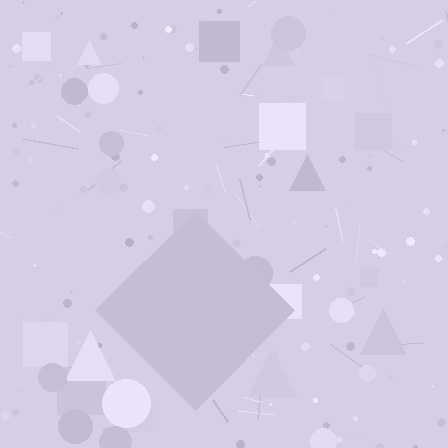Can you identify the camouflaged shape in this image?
The camouflaged shape is a diamond.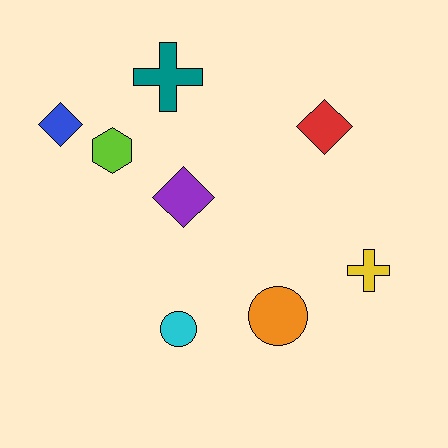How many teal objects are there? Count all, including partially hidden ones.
There is 1 teal object.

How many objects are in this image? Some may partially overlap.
There are 8 objects.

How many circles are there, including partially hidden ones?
There are 2 circles.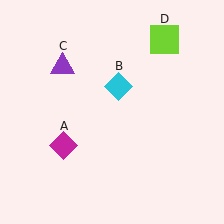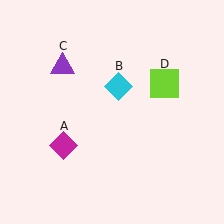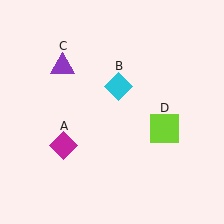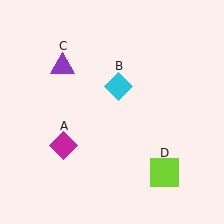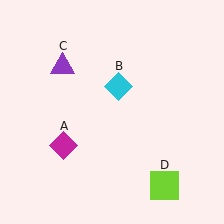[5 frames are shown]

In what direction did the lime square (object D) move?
The lime square (object D) moved down.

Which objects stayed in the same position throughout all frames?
Magenta diamond (object A) and cyan diamond (object B) and purple triangle (object C) remained stationary.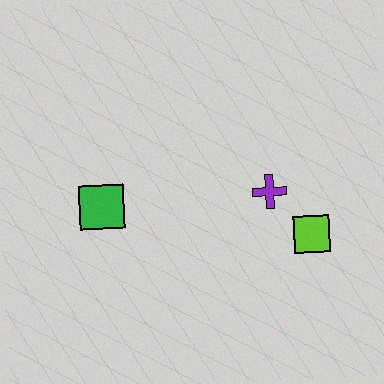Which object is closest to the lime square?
The purple cross is closest to the lime square.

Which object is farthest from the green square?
The lime square is farthest from the green square.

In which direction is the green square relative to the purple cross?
The green square is to the left of the purple cross.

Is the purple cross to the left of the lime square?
Yes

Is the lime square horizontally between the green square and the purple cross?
No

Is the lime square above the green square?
No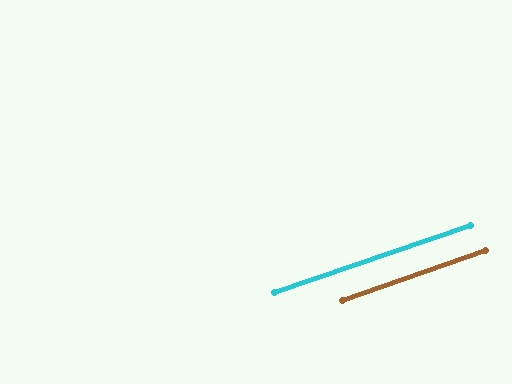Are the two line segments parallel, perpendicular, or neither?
Parallel — their directions differ by only 0.4°.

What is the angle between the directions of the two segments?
Approximately 0 degrees.